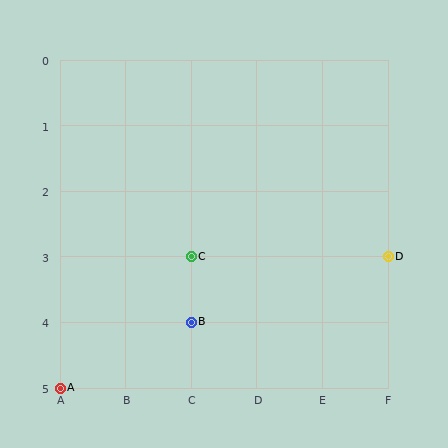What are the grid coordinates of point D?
Point D is at grid coordinates (F, 3).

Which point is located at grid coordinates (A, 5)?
Point A is at (A, 5).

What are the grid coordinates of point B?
Point B is at grid coordinates (C, 4).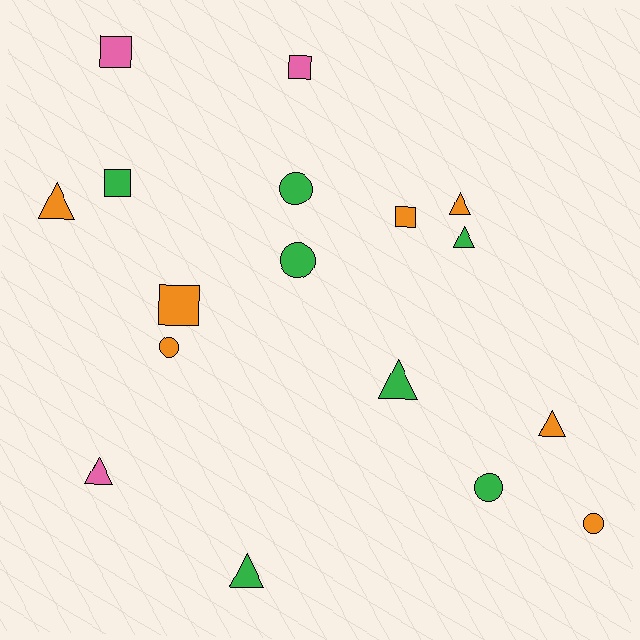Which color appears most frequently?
Orange, with 7 objects.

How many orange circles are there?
There are 2 orange circles.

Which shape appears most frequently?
Triangle, with 7 objects.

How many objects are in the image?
There are 17 objects.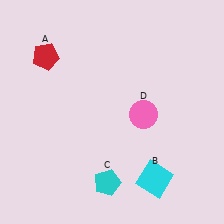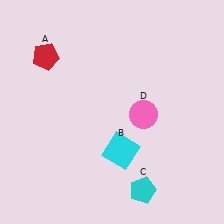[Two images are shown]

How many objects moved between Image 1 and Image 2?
2 objects moved between the two images.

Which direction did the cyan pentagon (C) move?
The cyan pentagon (C) moved right.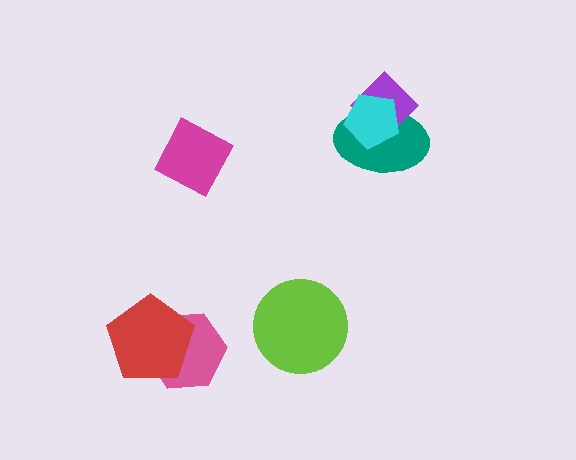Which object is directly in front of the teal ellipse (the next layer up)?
The purple diamond is directly in front of the teal ellipse.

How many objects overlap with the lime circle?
0 objects overlap with the lime circle.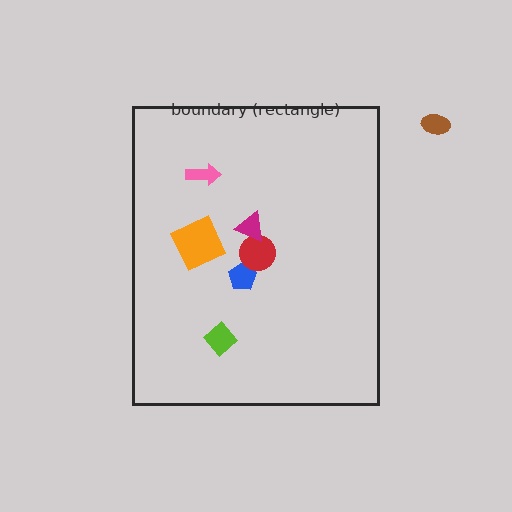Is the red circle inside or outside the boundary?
Inside.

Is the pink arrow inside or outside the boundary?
Inside.